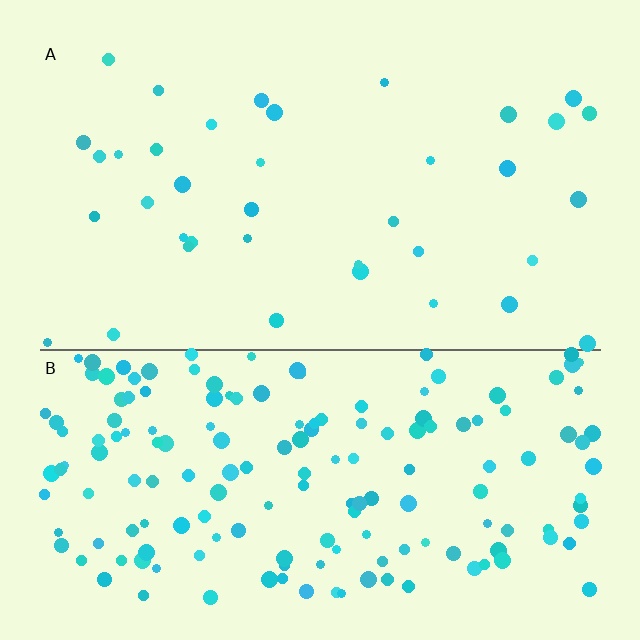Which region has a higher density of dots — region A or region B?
B (the bottom).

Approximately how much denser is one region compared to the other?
Approximately 4.6× — region B over region A.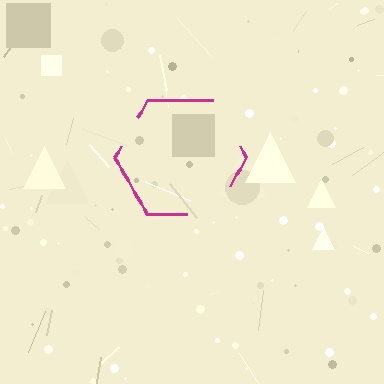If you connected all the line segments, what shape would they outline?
They would outline a hexagon.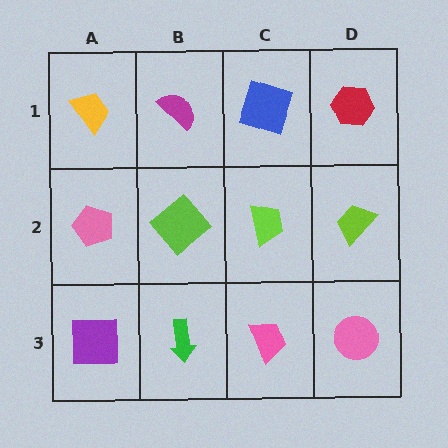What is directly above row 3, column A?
A pink pentagon.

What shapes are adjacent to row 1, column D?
A lime trapezoid (row 2, column D), a blue square (row 1, column C).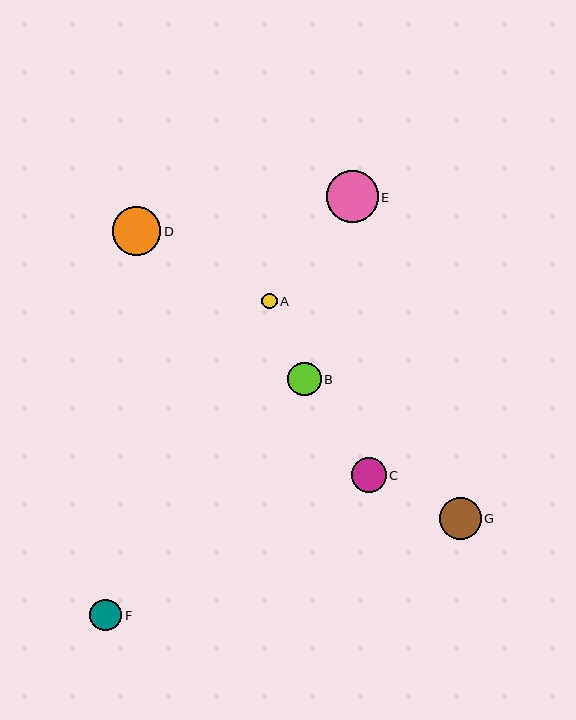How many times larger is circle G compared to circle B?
Circle G is approximately 1.3 times the size of circle B.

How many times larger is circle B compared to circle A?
Circle B is approximately 2.1 times the size of circle A.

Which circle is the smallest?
Circle A is the smallest with a size of approximately 16 pixels.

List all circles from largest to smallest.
From largest to smallest: E, D, G, C, B, F, A.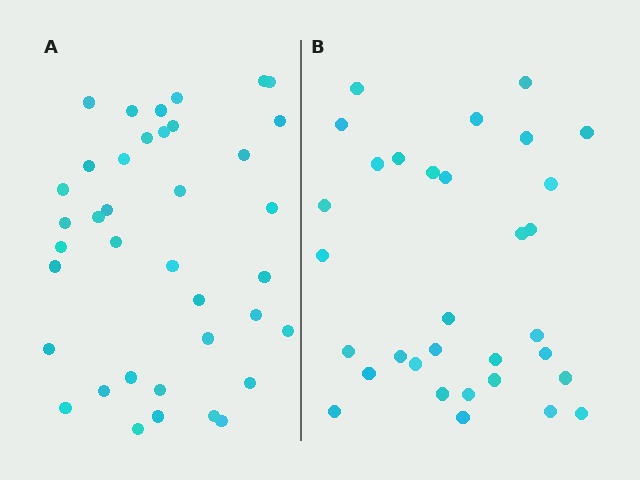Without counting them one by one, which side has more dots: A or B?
Region A (the left region) has more dots.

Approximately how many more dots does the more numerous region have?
Region A has about 6 more dots than region B.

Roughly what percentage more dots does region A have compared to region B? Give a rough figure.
About 20% more.